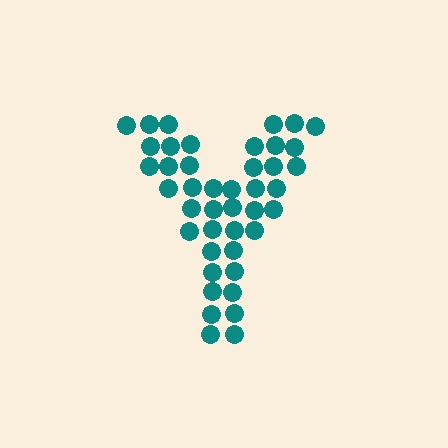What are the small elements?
The small elements are circles.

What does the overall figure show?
The overall figure shows the letter Y.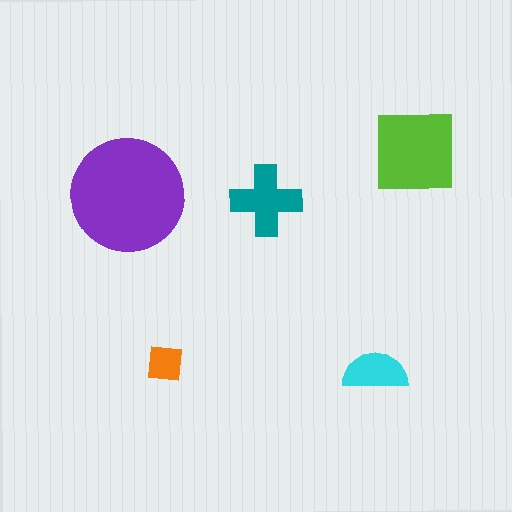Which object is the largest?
The purple circle.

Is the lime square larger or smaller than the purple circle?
Smaller.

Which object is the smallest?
The orange square.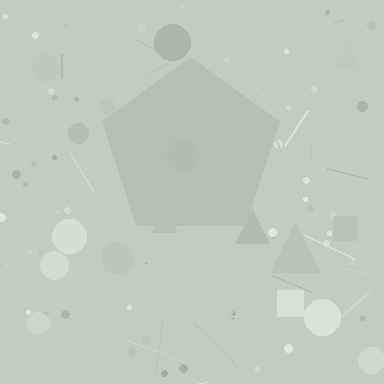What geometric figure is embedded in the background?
A pentagon is embedded in the background.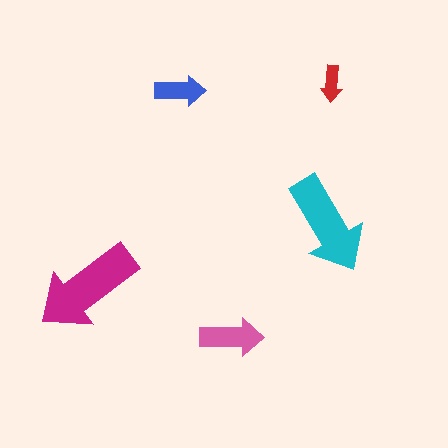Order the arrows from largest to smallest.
the magenta one, the cyan one, the pink one, the blue one, the red one.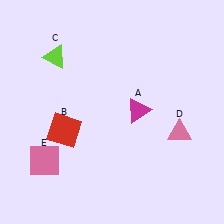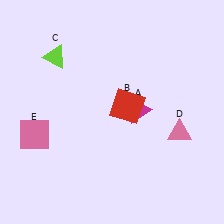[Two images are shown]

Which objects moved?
The objects that moved are: the red square (B), the pink square (E).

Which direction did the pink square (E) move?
The pink square (E) moved up.